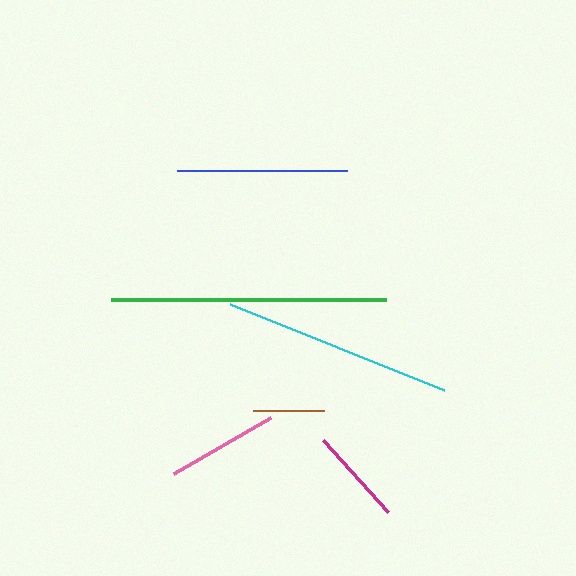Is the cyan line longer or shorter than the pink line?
The cyan line is longer than the pink line.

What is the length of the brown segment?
The brown segment is approximately 71 pixels long.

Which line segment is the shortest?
The brown line is the shortest at approximately 71 pixels.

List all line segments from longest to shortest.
From longest to shortest: green, cyan, blue, pink, magenta, brown.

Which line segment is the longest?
The green line is the longest at approximately 275 pixels.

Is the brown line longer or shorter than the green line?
The green line is longer than the brown line.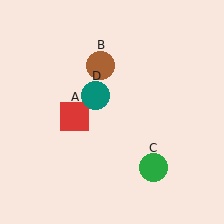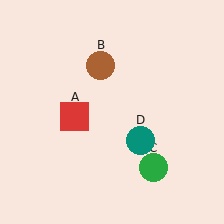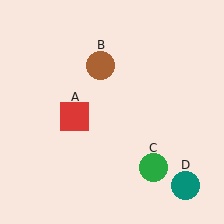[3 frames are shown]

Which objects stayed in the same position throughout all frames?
Red square (object A) and brown circle (object B) and green circle (object C) remained stationary.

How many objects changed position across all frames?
1 object changed position: teal circle (object D).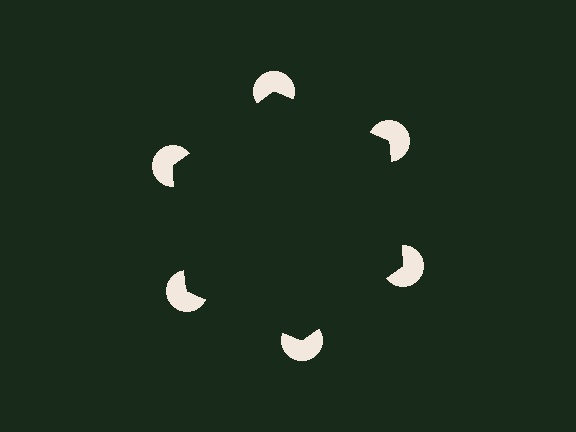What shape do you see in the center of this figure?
An illusory hexagon — its edges are inferred from the aligned wedge cuts in the pac-man discs, not physically drawn.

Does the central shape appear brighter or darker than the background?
It typically appears slightly darker than the background, even though no actual brightness change is drawn.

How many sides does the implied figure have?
6 sides.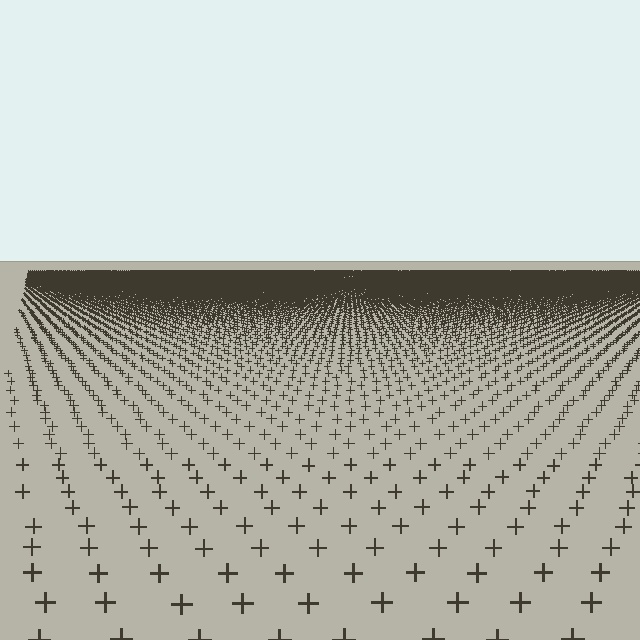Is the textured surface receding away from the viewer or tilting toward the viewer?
The surface is receding away from the viewer. Texture elements get smaller and denser toward the top.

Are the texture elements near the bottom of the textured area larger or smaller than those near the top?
Larger. Near the bottom, elements are closer to the viewer and appear at a bigger on-screen size.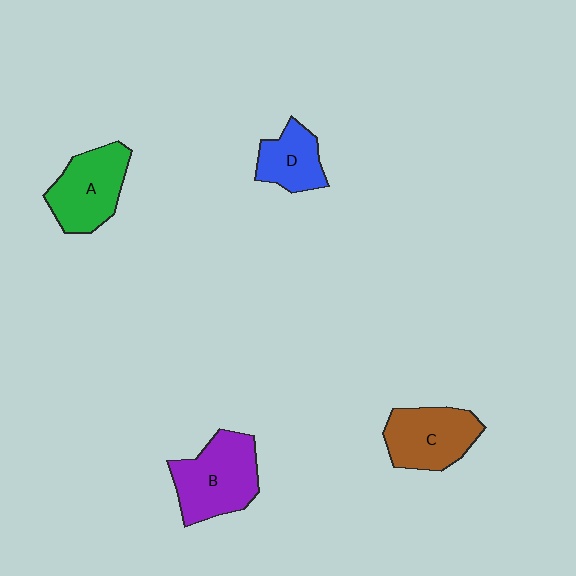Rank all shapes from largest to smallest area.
From largest to smallest: B (purple), A (green), C (brown), D (blue).